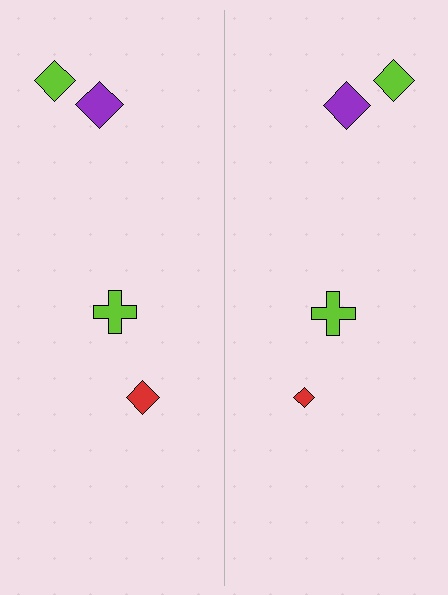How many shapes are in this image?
There are 8 shapes in this image.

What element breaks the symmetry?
The red diamond on the right side has a different size than its mirror counterpart.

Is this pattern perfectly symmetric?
No, the pattern is not perfectly symmetric. The red diamond on the right side has a different size than its mirror counterpart.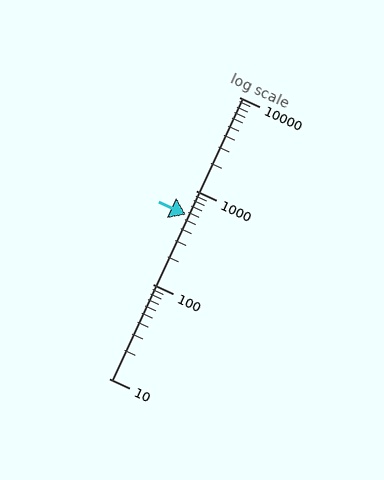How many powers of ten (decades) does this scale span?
The scale spans 3 decades, from 10 to 10000.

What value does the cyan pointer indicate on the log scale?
The pointer indicates approximately 560.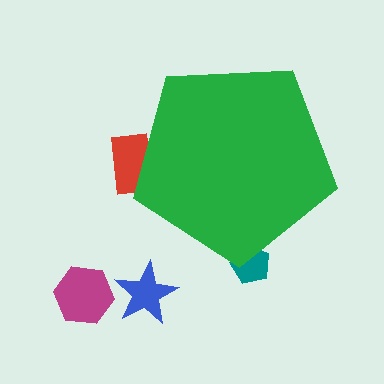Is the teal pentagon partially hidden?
Yes, the teal pentagon is partially hidden behind the green pentagon.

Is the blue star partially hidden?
No, the blue star is fully visible.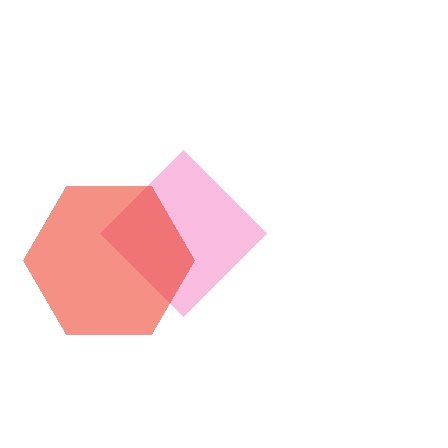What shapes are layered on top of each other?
The layered shapes are: a pink diamond, a red hexagon.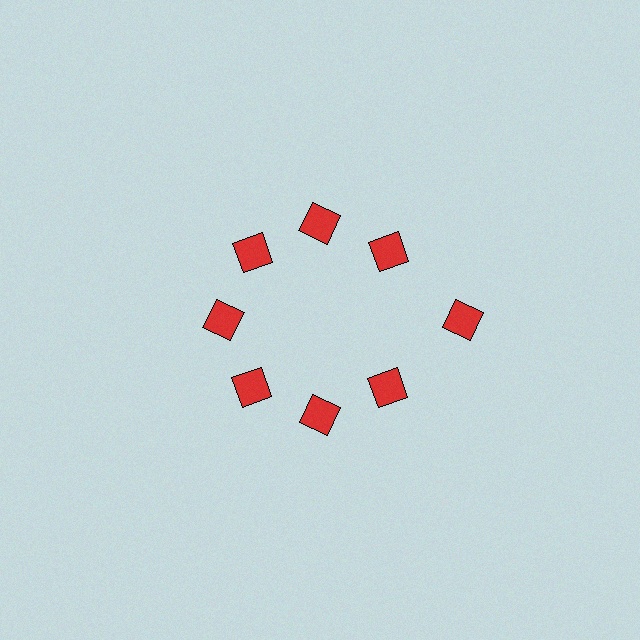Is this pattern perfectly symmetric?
No. The 8 red diamonds are arranged in a ring, but one element near the 3 o'clock position is pushed outward from the center, breaking the 8-fold rotational symmetry.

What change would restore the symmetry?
The symmetry would be restored by moving it inward, back onto the ring so that all 8 diamonds sit at equal angles and equal distance from the center.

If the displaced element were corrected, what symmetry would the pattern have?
It would have 8-fold rotational symmetry — the pattern would map onto itself every 45 degrees.